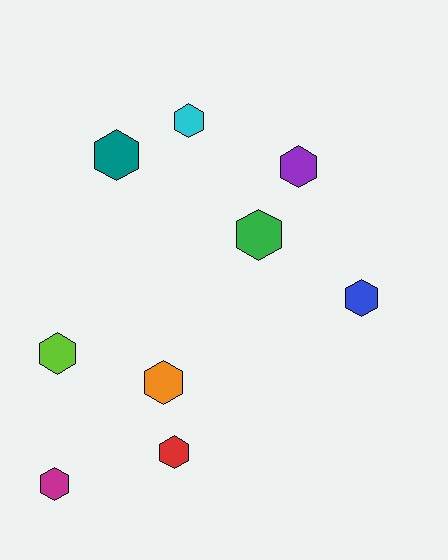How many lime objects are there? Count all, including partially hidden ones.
There is 1 lime object.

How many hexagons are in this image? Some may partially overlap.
There are 9 hexagons.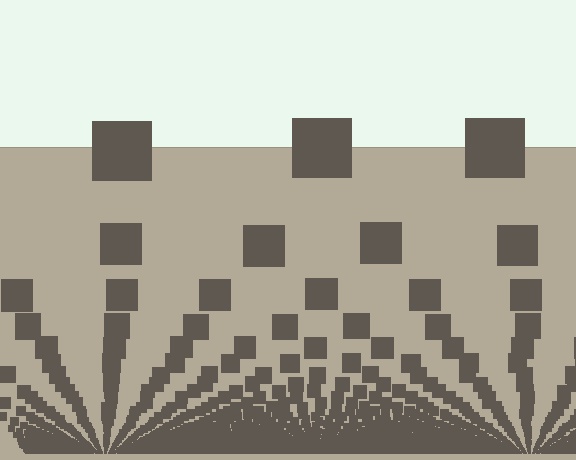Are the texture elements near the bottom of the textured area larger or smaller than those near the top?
Smaller. The gradient is inverted — elements near the bottom are smaller and denser.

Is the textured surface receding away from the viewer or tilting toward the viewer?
The surface appears to tilt toward the viewer. Texture elements get larger and sparser toward the top.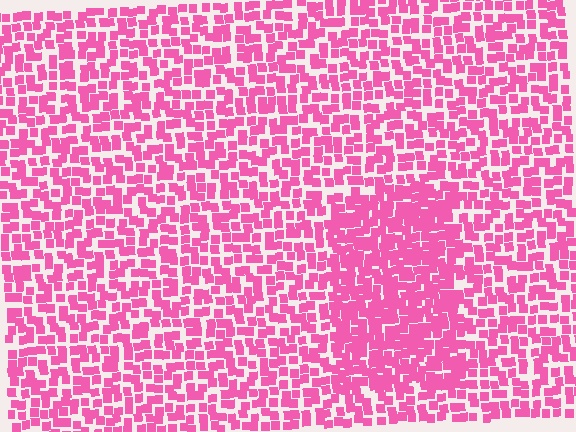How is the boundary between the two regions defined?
The boundary is defined by a change in element density (approximately 1.6x ratio). All elements are the same color, size, and shape.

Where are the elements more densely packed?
The elements are more densely packed inside the rectangle boundary.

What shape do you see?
I see a rectangle.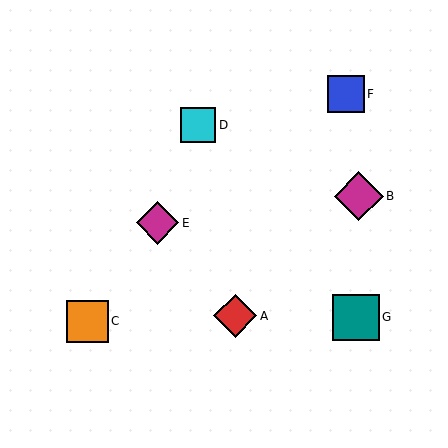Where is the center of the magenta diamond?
The center of the magenta diamond is at (158, 223).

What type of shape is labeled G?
Shape G is a teal square.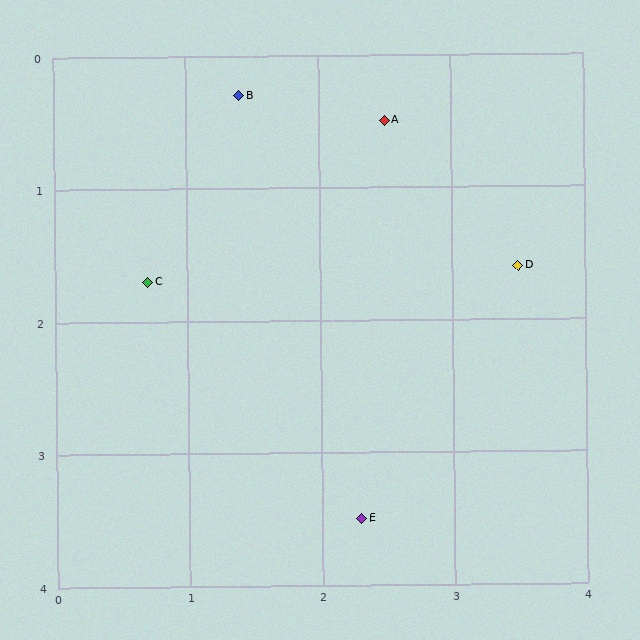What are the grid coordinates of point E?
Point E is at approximately (2.3, 3.5).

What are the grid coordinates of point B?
Point B is at approximately (1.4, 0.3).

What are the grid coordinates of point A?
Point A is at approximately (2.5, 0.5).